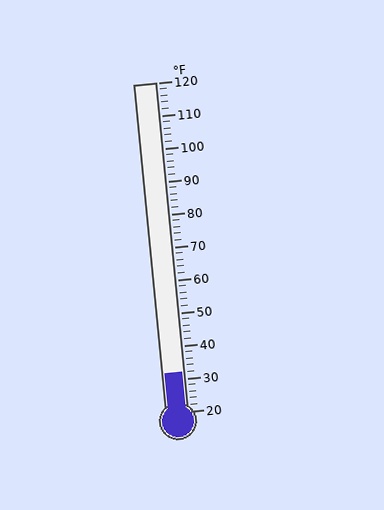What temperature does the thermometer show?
The thermometer shows approximately 32°F.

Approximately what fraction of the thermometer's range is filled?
The thermometer is filled to approximately 10% of its range.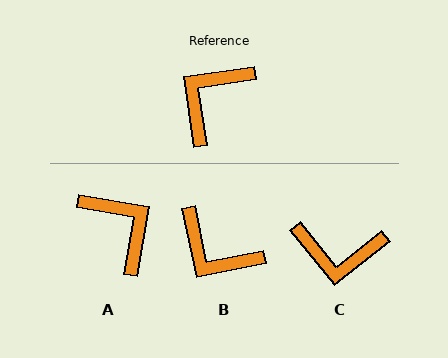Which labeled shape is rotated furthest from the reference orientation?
C, about 121 degrees away.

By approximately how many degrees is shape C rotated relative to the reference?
Approximately 121 degrees counter-clockwise.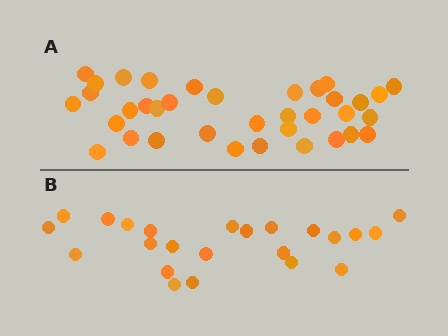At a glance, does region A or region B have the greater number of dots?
Region A (the top region) has more dots.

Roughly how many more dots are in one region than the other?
Region A has approximately 15 more dots than region B.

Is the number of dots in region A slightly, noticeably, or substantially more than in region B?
Region A has substantially more. The ratio is roughly 1.6 to 1.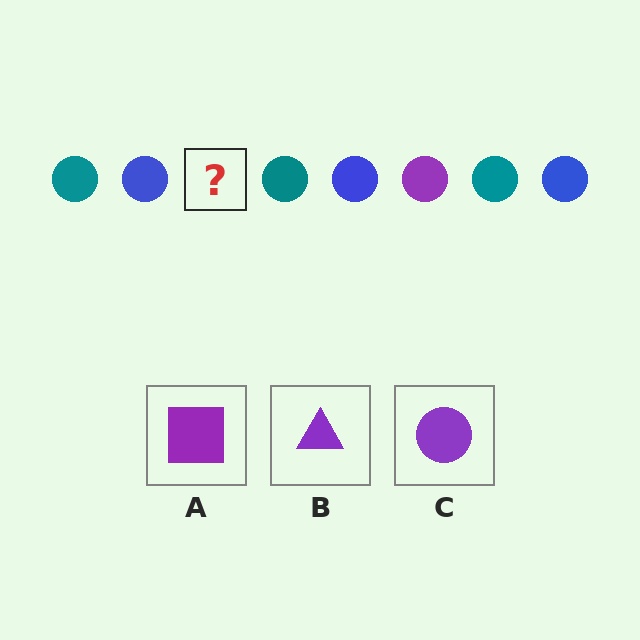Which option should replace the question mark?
Option C.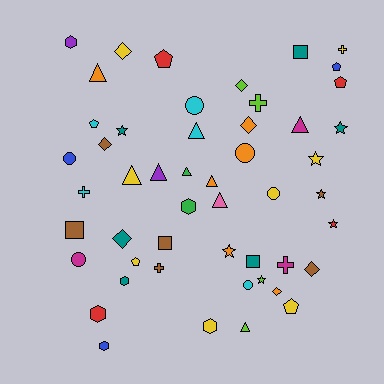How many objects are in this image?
There are 50 objects.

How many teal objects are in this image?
There are 6 teal objects.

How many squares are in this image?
There are 4 squares.